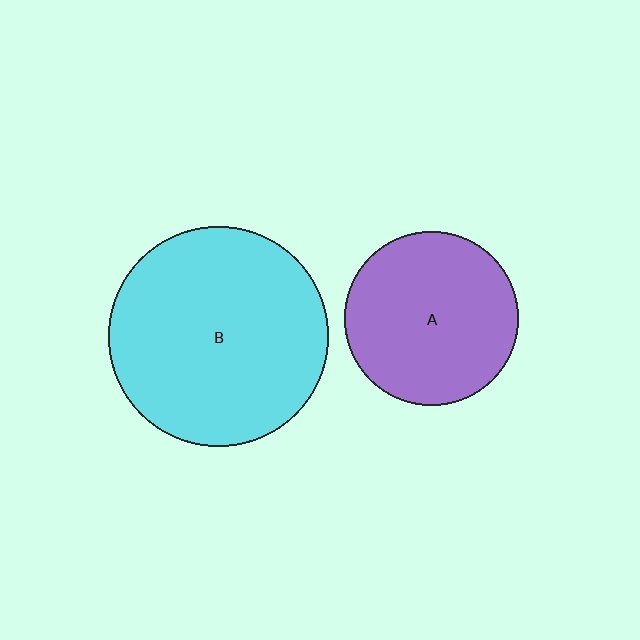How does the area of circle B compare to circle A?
Approximately 1.6 times.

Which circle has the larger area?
Circle B (cyan).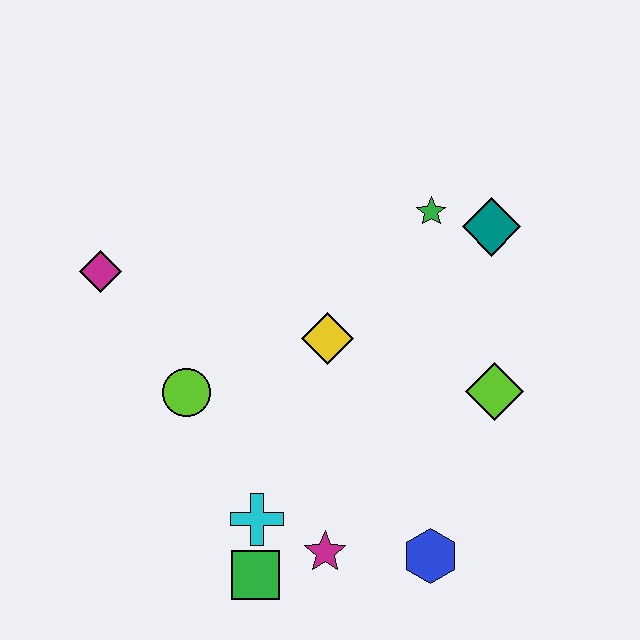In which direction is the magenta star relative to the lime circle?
The magenta star is below the lime circle.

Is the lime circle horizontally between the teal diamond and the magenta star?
No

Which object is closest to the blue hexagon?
The magenta star is closest to the blue hexagon.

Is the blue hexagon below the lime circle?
Yes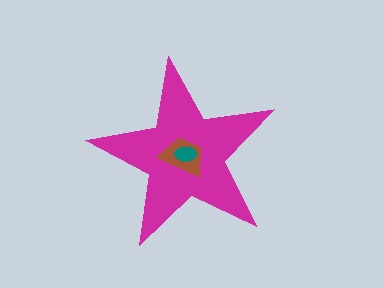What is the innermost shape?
The teal ellipse.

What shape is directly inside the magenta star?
The brown trapezoid.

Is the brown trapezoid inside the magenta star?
Yes.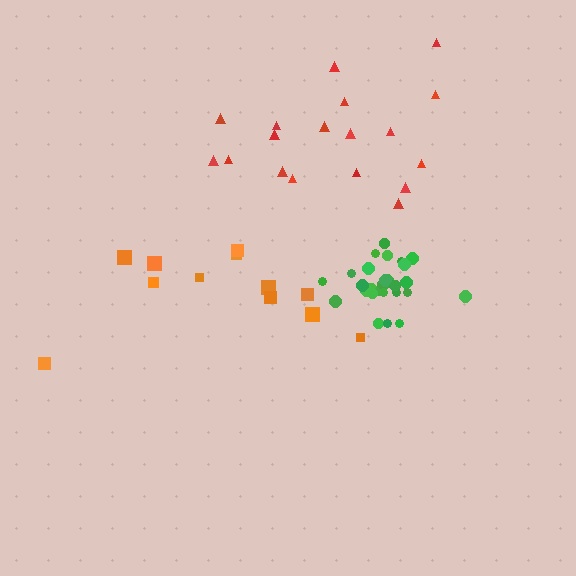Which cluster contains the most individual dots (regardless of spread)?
Green (28).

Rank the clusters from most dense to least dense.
green, red, orange.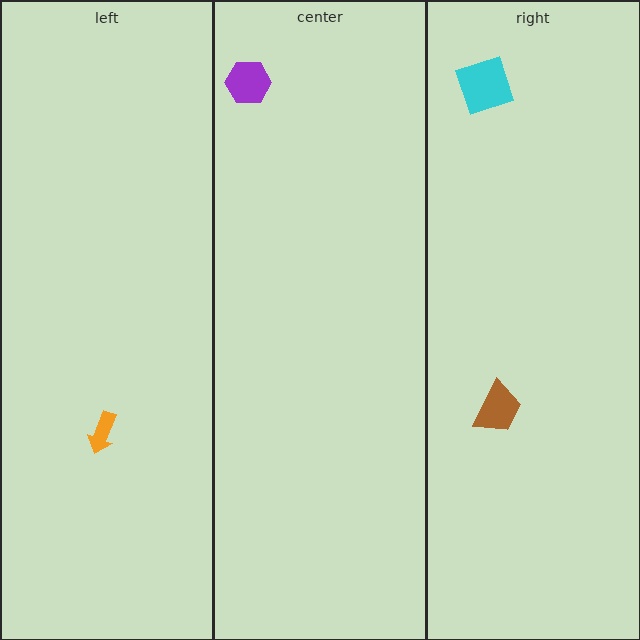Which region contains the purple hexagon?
The center region.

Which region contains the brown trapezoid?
The right region.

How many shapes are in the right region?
2.